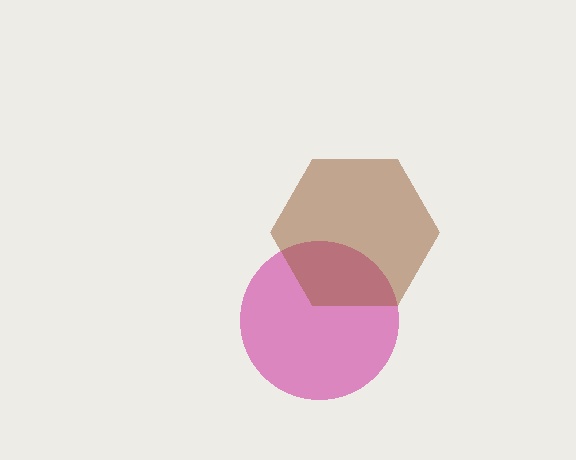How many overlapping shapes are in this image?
There are 2 overlapping shapes in the image.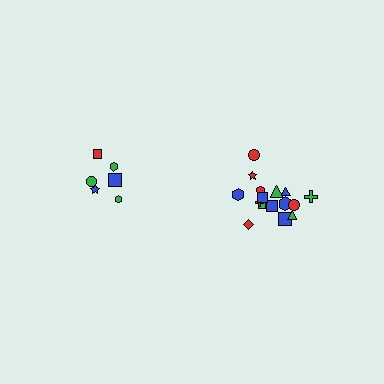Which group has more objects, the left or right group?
The right group.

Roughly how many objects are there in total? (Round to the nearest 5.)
Roughly 25 objects in total.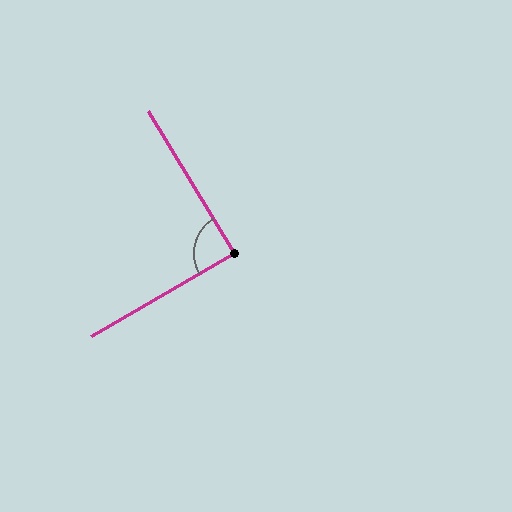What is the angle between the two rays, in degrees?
Approximately 89 degrees.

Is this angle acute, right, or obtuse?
It is approximately a right angle.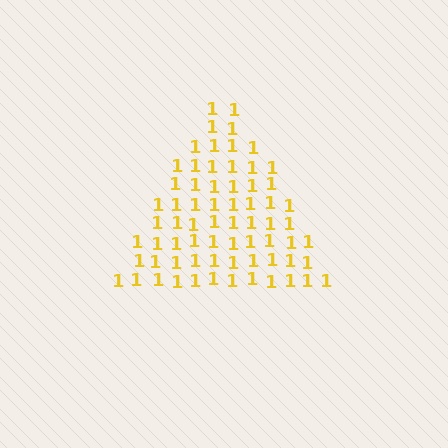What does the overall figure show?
The overall figure shows a triangle.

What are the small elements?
The small elements are digit 1's.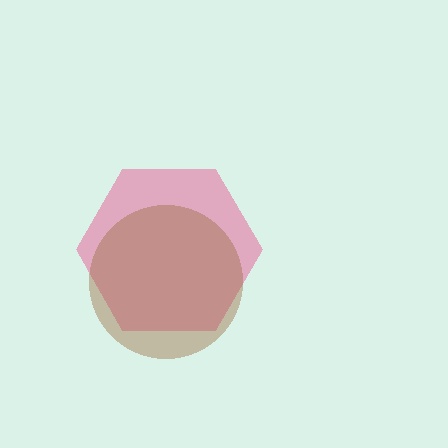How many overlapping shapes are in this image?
There are 2 overlapping shapes in the image.